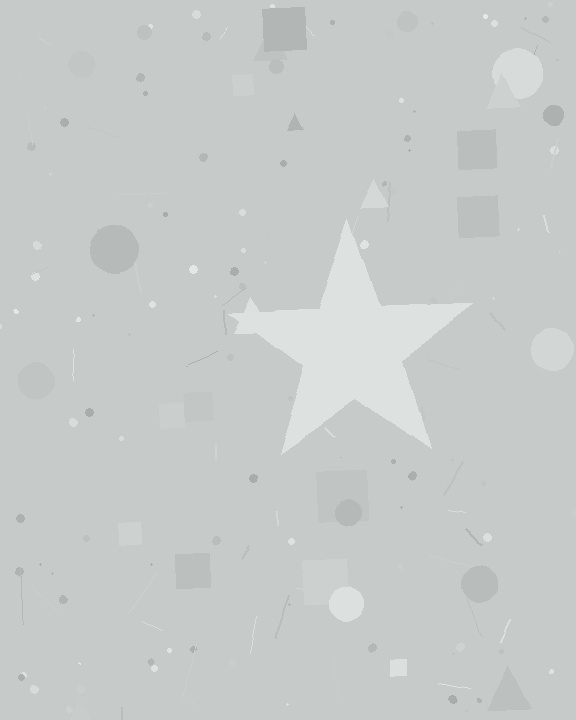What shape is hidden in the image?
A star is hidden in the image.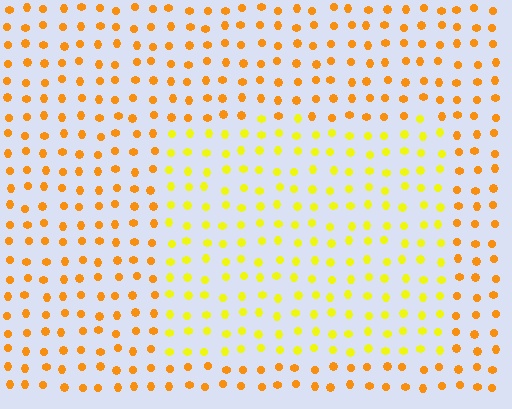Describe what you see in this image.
The image is filled with small orange elements in a uniform arrangement. A rectangle-shaped region is visible where the elements are tinted to a slightly different hue, forming a subtle color boundary.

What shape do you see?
I see a rectangle.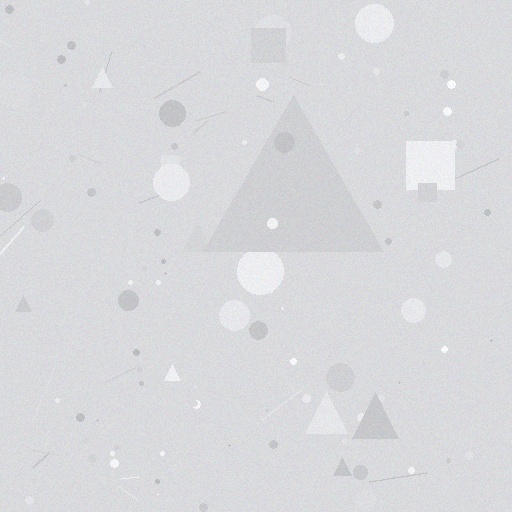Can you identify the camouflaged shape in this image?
The camouflaged shape is a triangle.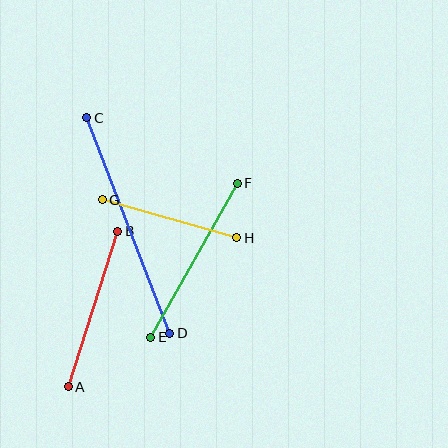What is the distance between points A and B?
The distance is approximately 163 pixels.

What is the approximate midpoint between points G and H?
The midpoint is at approximately (169, 219) pixels.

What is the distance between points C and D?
The distance is approximately 231 pixels.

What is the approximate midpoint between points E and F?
The midpoint is at approximately (194, 260) pixels.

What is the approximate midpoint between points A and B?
The midpoint is at approximately (93, 309) pixels.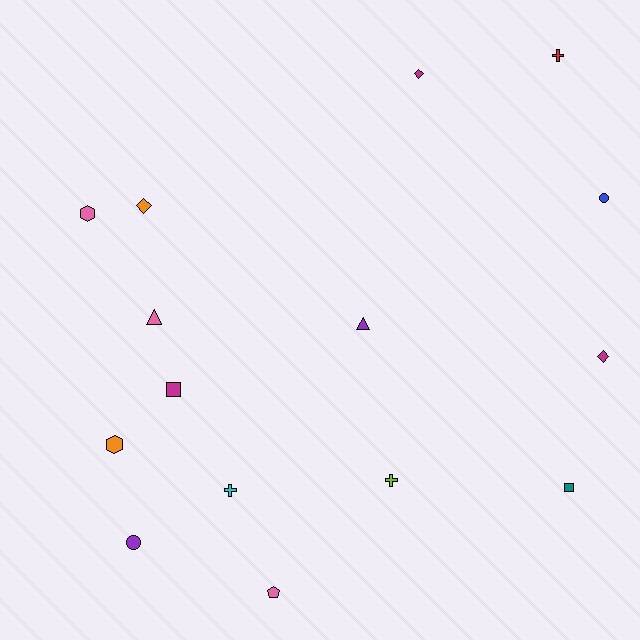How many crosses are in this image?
There are 3 crosses.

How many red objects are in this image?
There is 1 red object.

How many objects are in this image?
There are 15 objects.